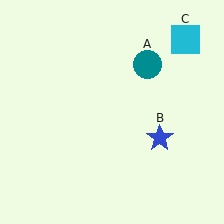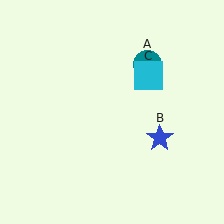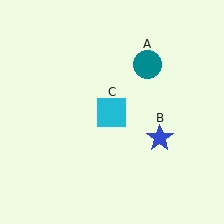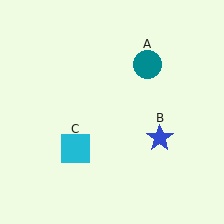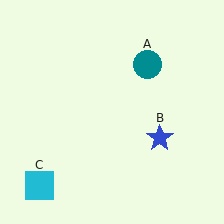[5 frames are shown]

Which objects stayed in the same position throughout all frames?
Teal circle (object A) and blue star (object B) remained stationary.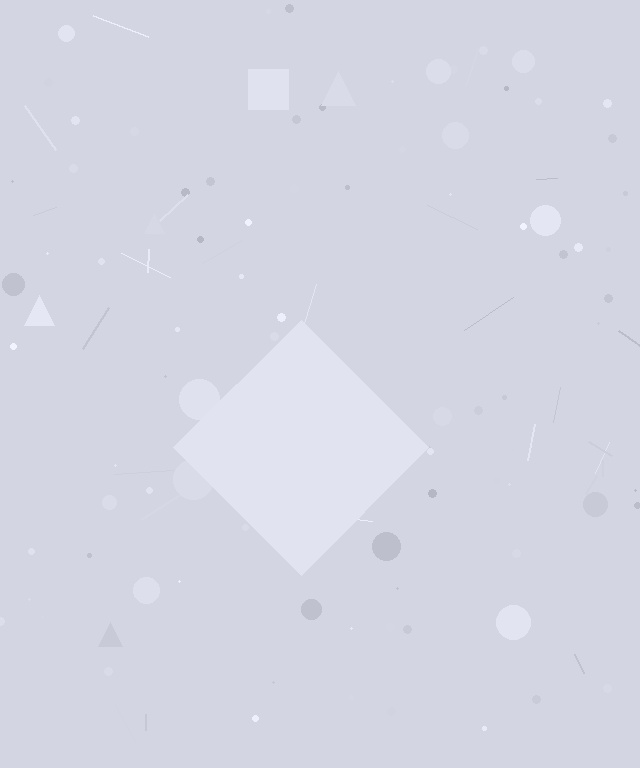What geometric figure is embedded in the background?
A diamond is embedded in the background.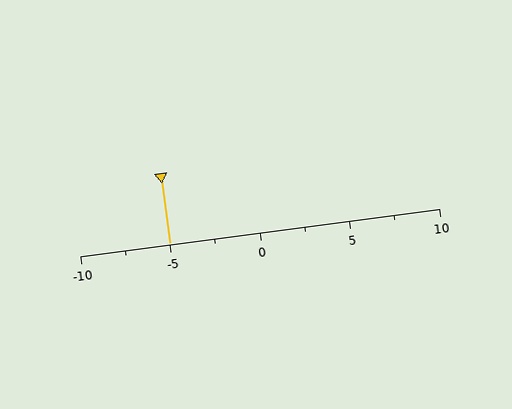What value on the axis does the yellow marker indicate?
The marker indicates approximately -5.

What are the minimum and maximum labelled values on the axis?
The axis runs from -10 to 10.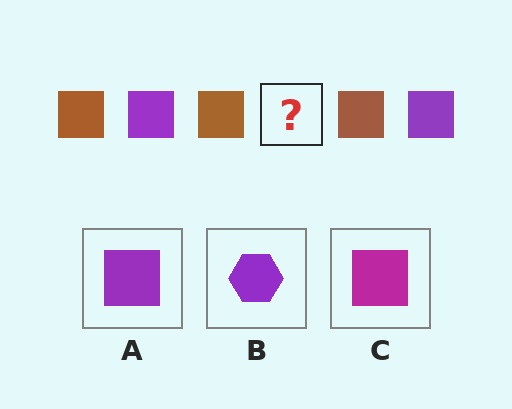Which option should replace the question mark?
Option A.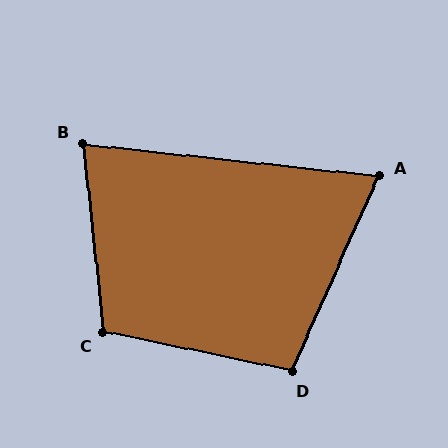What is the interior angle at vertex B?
Approximately 78 degrees (acute).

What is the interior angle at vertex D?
Approximately 102 degrees (obtuse).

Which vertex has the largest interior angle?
C, at approximately 108 degrees.